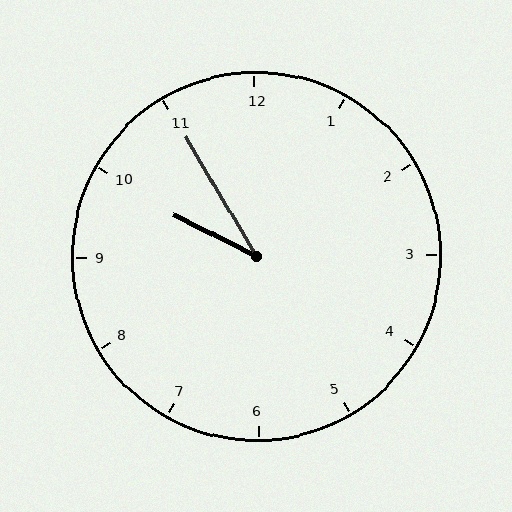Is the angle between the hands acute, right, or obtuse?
It is acute.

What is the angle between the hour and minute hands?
Approximately 32 degrees.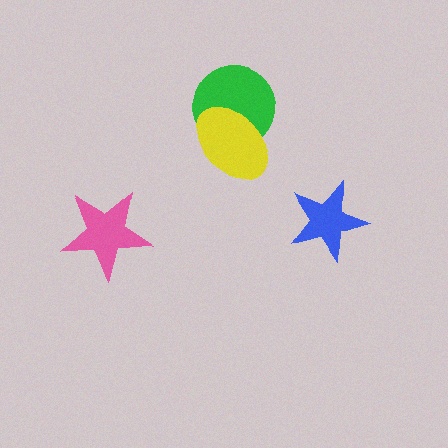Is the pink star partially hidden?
No, no other shape covers it.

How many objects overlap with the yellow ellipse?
1 object overlaps with the yellow ellipse.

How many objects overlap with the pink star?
0 objects overlap with the pink star.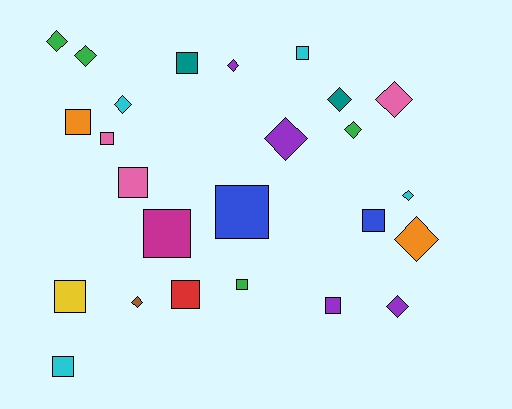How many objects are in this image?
There are 25 objects.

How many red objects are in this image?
There is 1 red object.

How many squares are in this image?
There are 13 squares.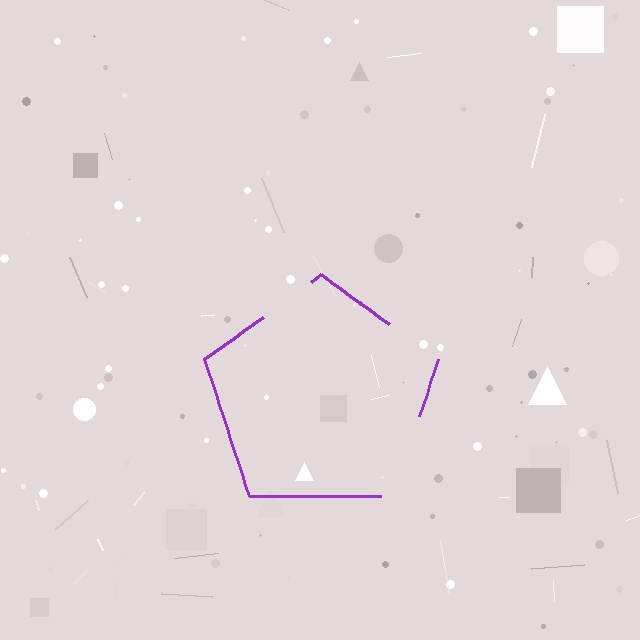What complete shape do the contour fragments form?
The contour fragments form a pentagon.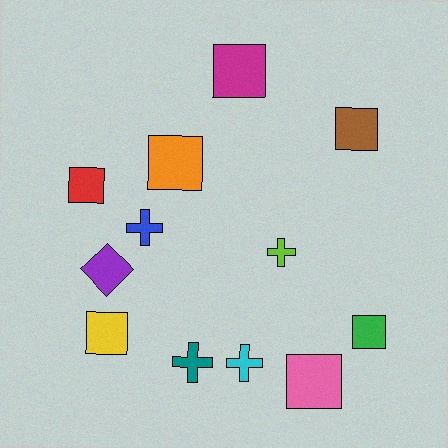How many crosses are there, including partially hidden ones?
There are 4 crosses.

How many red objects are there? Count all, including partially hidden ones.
There is 1 red object.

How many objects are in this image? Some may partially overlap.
There are 12 objects.